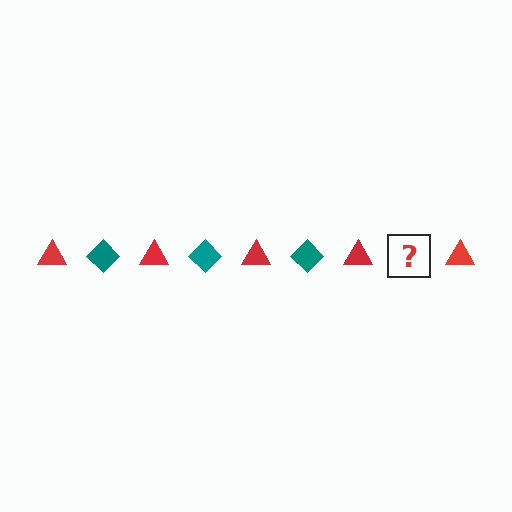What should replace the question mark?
The question mark should be replaced with a teal diamond.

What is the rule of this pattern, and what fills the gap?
The rule is that the pattern alternates between red triangle and teal diamond. The gap should be filled with a teal diamond.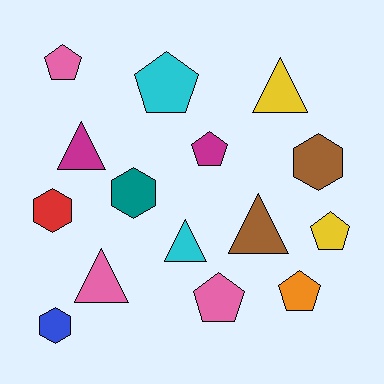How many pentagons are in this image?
There are 6 pentagons.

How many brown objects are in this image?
There are 2 brown objects.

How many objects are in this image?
There are 15 objects.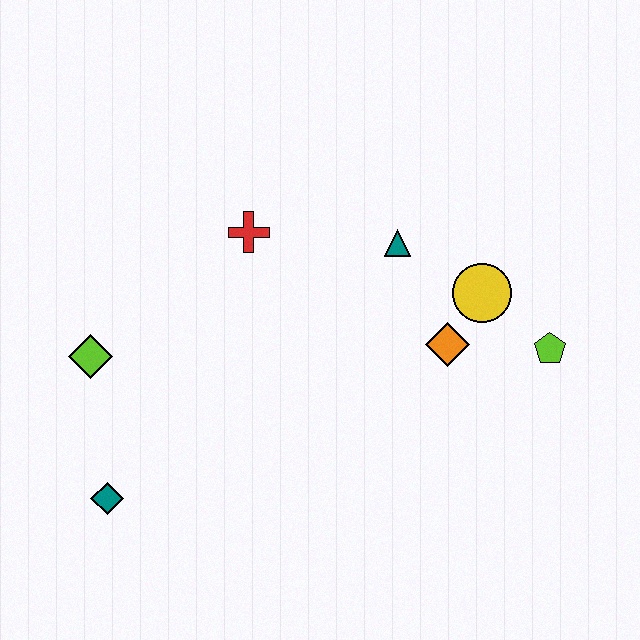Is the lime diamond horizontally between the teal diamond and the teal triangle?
No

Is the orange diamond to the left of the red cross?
No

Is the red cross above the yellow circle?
Yes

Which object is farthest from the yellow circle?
The teal diamond is farthest from the yellow circle.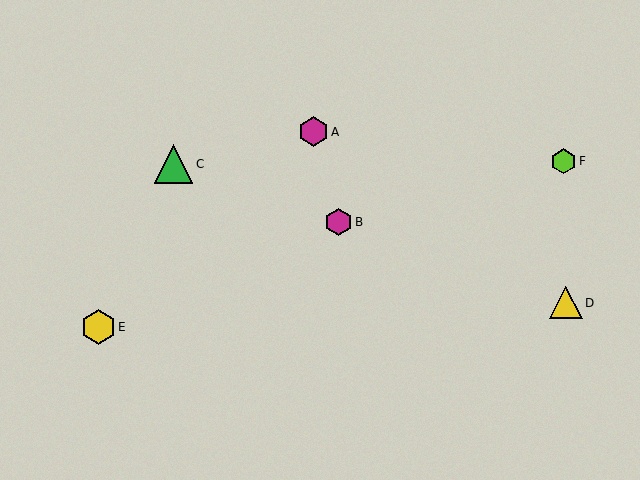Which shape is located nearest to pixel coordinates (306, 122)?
The magenta hexagon (labeled A) at (313, 132) is nearest to that location.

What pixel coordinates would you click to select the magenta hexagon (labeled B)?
Click at (338, 222) to select the magenta hexagon B.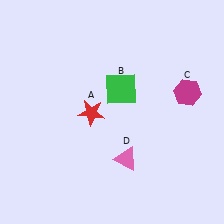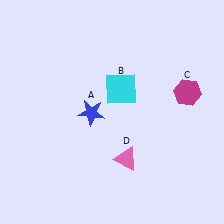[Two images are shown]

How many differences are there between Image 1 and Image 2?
There are 2 differences between the two images.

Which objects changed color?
A changed from red to blue. B changed from green to cyan.